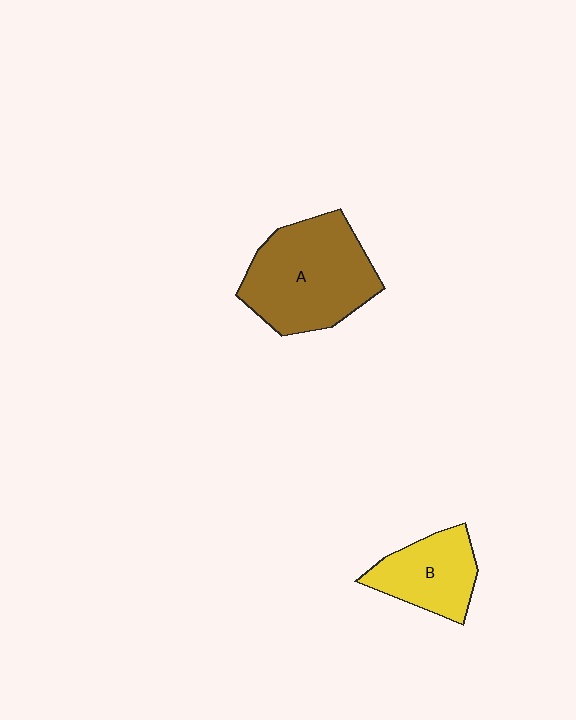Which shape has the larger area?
Shape A (brown).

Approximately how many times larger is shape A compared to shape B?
Approximately 1.8 times.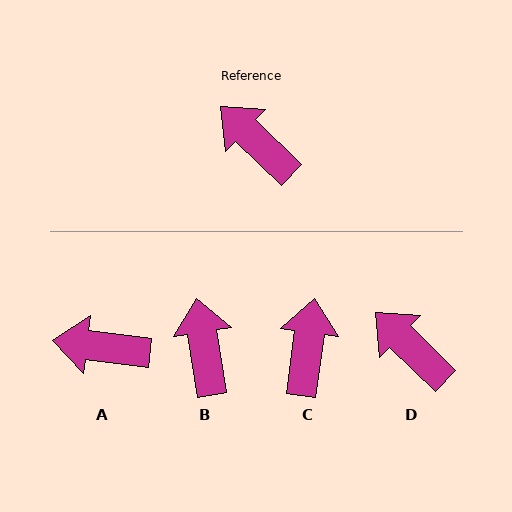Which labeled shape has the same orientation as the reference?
D.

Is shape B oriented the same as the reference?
No, it is off by about 37 degrees.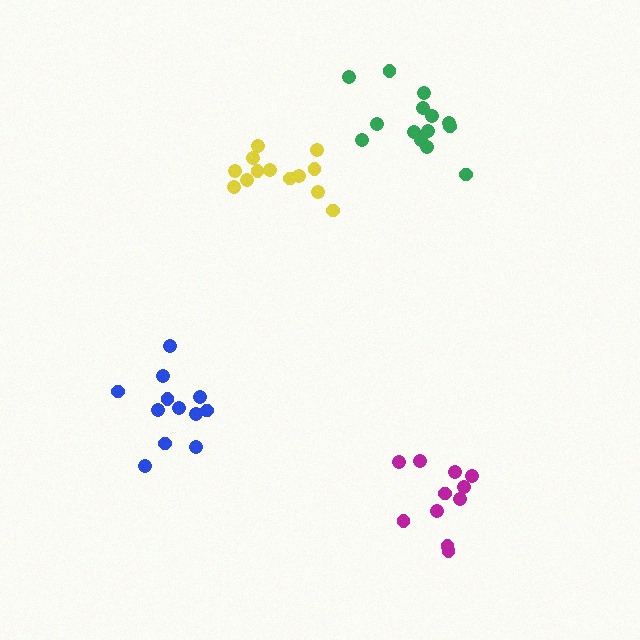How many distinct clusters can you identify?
There are 4 distinct clusters.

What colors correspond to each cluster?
The clusters are colored: yellow, magenta, green, blue.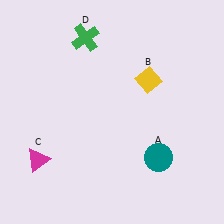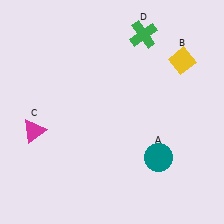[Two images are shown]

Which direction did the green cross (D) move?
The green cross (D) moved right.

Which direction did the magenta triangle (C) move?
The magenta triangle (C) moved up.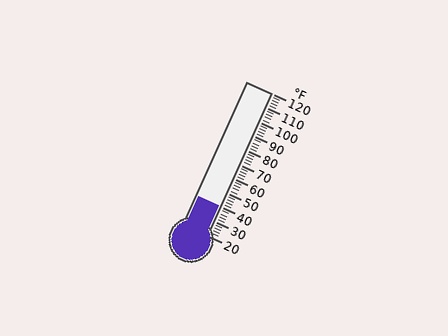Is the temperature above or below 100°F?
The temperature is below 100°F.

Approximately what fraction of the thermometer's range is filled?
The thermometer is filled to approximately 20% of its range.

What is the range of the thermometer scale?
The thermometer scale ranges from 20°F to 120°F.